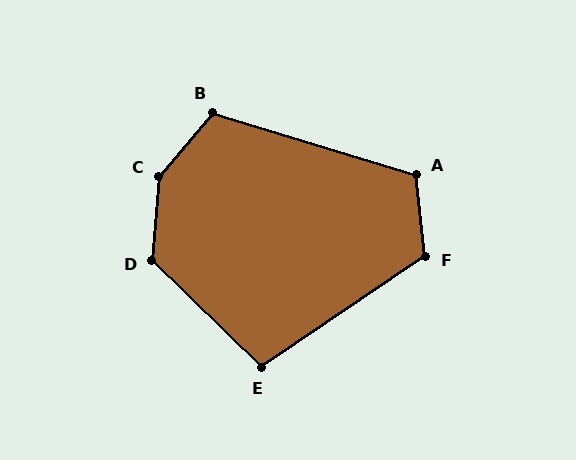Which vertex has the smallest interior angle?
E, at approximately 102 degrees.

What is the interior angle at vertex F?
Approximately 118 degrees (obtuse).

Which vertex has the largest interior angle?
C, at approximately 145 degrees.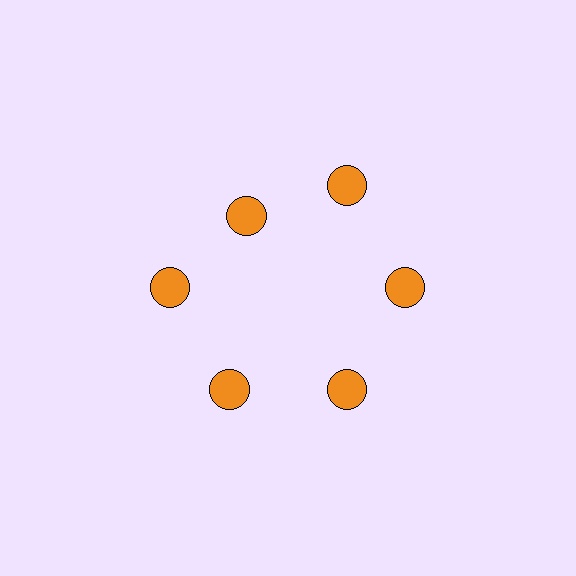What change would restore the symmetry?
The symmetry would be restored by moving it outward, back onto the ring so that all 6 circles sit at equal angles and equal distance from the center.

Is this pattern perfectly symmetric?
No. The 6 orange circles are arranged in a ring, but one element near the 11 o'clock position is pulled inward toward the center, breaking the 6-fold rotational symmetry.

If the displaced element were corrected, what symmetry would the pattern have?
It would have 6-fold rotational symmetry — the pattern would map onto itself every 60 degrees.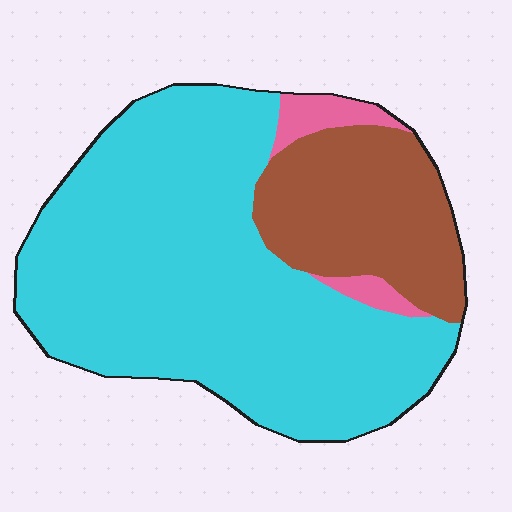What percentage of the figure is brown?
Brown covers roughly 25% of the figure.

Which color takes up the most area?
Cyan, at roughly 70%.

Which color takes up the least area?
Pink, at roughly 5%.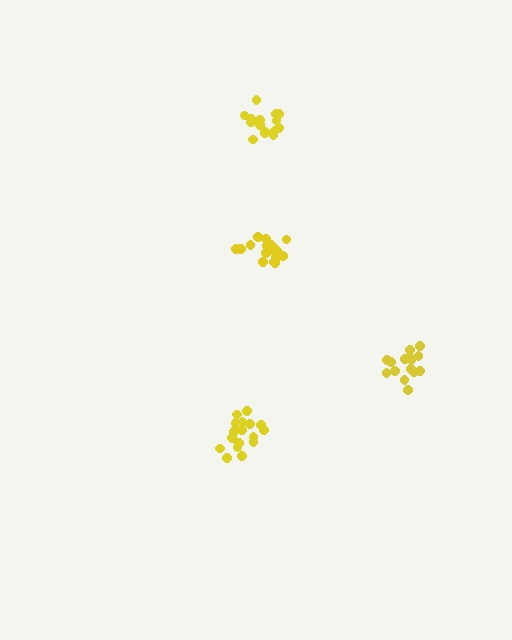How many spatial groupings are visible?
There are 4 spatial groupings.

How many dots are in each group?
Group 1: 15 dots, Group 2: 16 dots, Group 3: 19 dots, Group 4: 19 dots (69 total).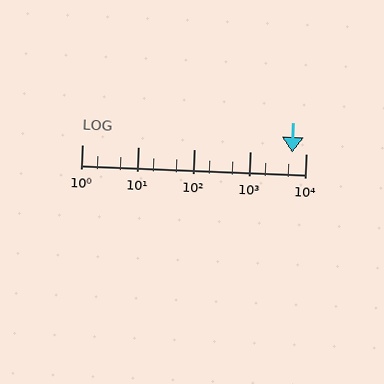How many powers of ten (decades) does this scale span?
The scale spans 4 decades, from 1 to 10000.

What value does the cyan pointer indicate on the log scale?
The pointer indicates approximately 5700.